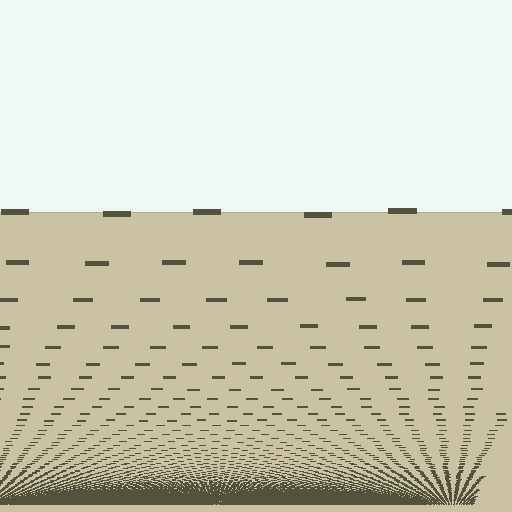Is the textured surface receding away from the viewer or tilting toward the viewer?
The surface appears to tilt toward the viewer. Texture elements get larger and sparser toward the top.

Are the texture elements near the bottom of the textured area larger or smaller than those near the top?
Smaller. The gradient is inverted — elements near the bottom are smaller and denser.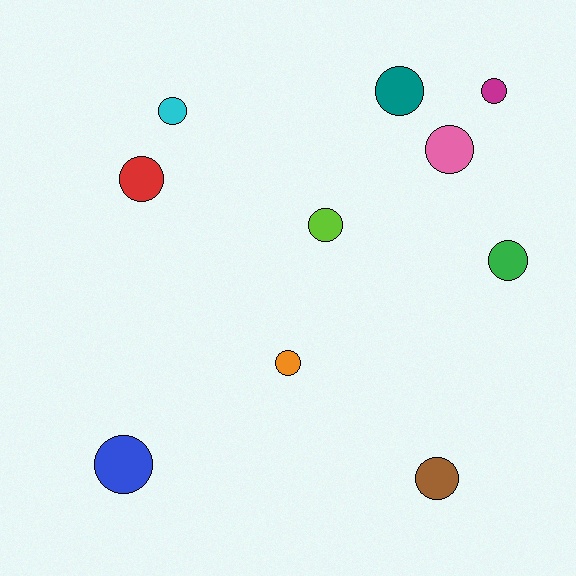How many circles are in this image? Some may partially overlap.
There are 10 circles.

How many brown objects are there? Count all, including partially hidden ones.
There is 1 brown object.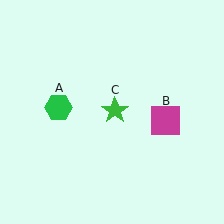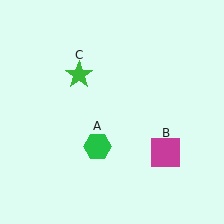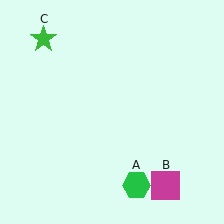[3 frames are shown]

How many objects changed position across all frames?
3 objects changed position: green hexagon (object A), magenta square (object B), green star (object C).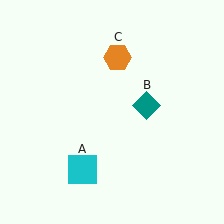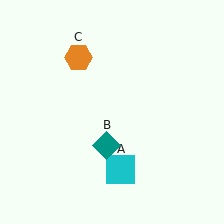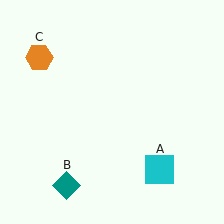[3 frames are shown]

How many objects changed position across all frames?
3 objects changed position: cyan square (object A), teal diamond (object B), orange hexagon (object C).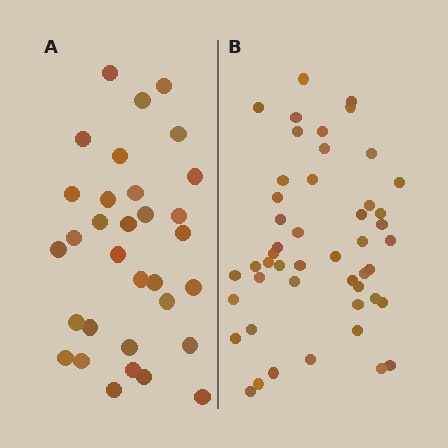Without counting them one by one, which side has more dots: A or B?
Region B (the right region) has more dots.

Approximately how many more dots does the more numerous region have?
Region B has approximately 15 more dots than region A.